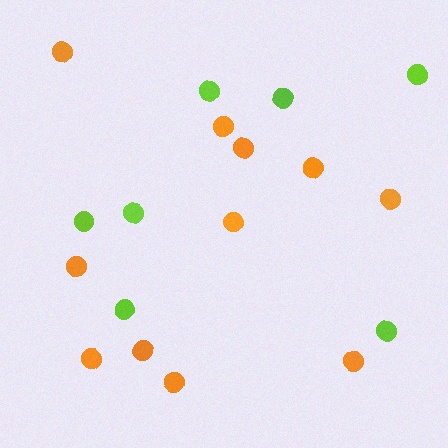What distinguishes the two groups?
There are 2 groups: one group of lime circles (7) and one group of orange circles (11).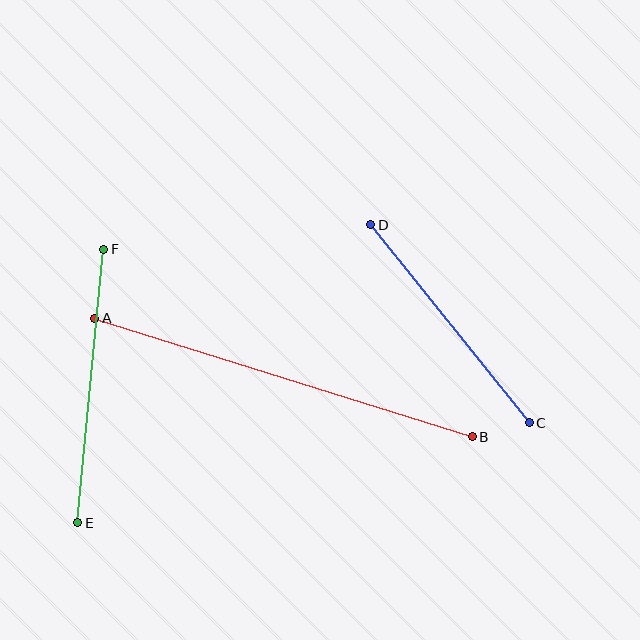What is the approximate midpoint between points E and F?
The midpoint is at approximately (91, 386) pixels.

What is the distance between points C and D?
The distance is approximately 253 pixels.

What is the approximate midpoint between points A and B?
The midpoint is at approximately (283, 377) pixels.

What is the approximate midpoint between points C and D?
The midpoint is at approximately (450, 324) pixels.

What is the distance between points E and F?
The distance is approximately 275 pixels.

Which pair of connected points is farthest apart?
Points A and B are farthest apart.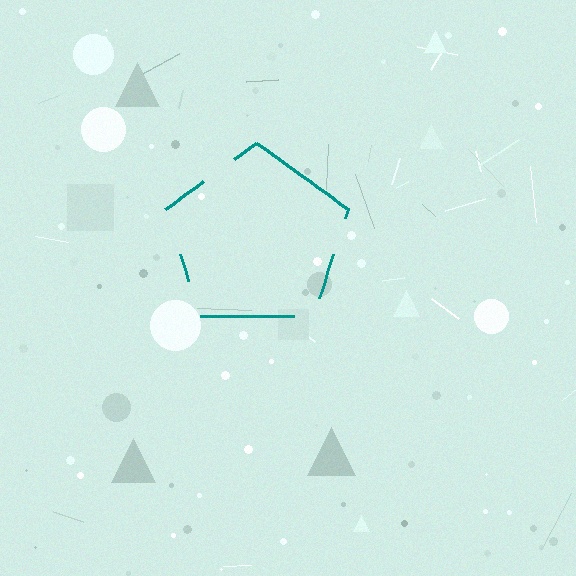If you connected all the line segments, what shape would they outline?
They would outline a pentagon.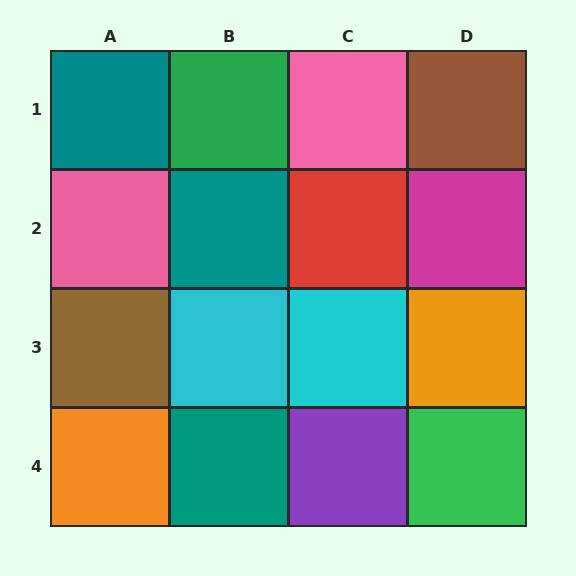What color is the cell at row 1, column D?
Brown.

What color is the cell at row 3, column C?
Cyan.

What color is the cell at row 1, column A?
Teal.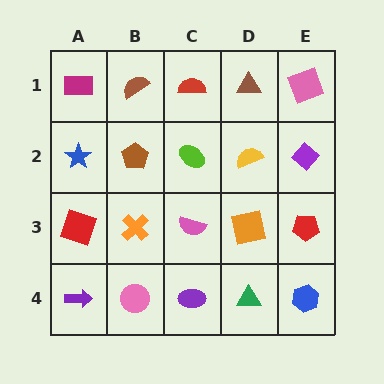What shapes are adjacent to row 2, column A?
A magenta rectangle (row 1, column A), a red square (row 3, column A), a brown pentagon (row 2, column B).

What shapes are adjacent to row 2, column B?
A brown semicircle (row 1, column B), an orange cross (row 3, column B), a blue star (row 2, column A), a lime ellipse (row 2, column C).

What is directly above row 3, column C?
A lime ellipse.